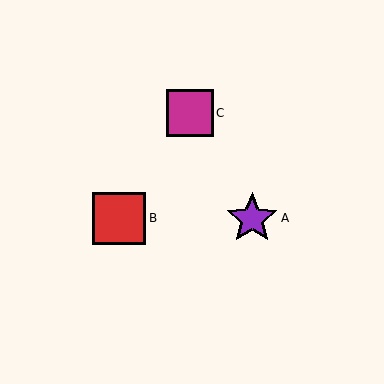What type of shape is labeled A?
Shape A is a purple star.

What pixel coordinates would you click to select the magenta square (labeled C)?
Click at (190, 113) to select the magenta square C.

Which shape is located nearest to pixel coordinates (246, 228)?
The purple star (labeled A) at (252, 218) is nearest to that location.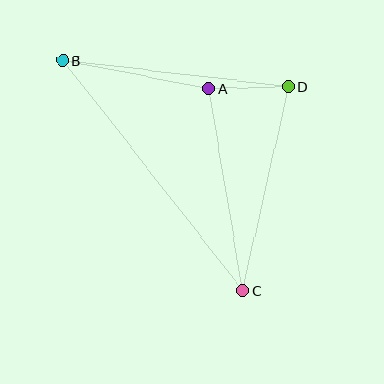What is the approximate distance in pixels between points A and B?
The distance between A and B is approximately 149 pixels.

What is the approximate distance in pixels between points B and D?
The distance between B and D is approximately 227 pixels.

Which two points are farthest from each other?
Points B and C are farthest from each other.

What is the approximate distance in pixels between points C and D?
The distance between C and D is approximately 209 pixels.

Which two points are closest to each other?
Points A and D are closest to each other.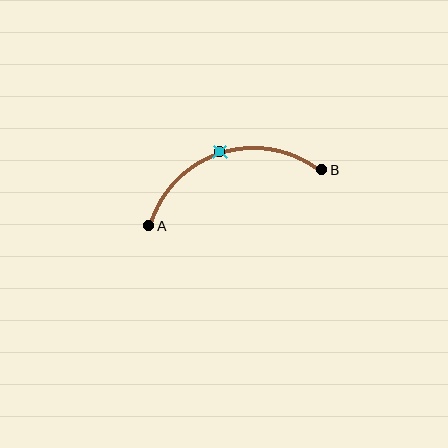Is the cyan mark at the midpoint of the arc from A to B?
Yes. The cyan mark lies on the arc at equal arc-length from both A and B — it is the arc midpoint.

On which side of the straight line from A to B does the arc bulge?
The arc bulges above the straight line connecting A and B.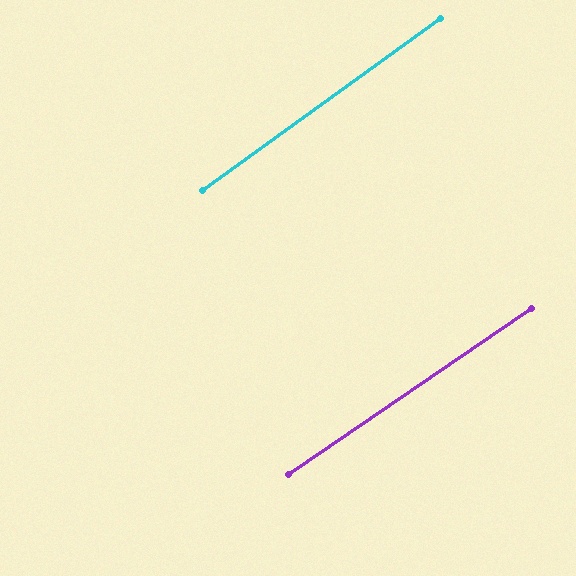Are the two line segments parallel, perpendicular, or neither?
Parallel — their directions differ by only 1.6°.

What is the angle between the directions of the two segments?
Approximately 2 degrees.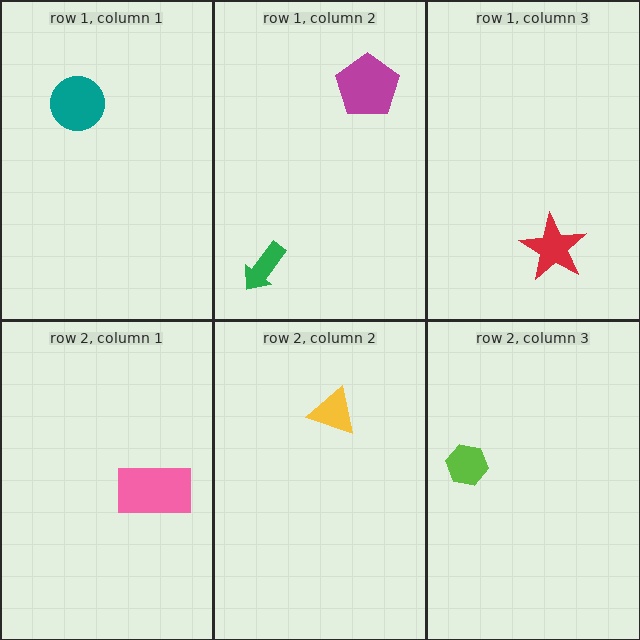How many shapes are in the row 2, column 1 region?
1.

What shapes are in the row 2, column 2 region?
The yellow triangle.